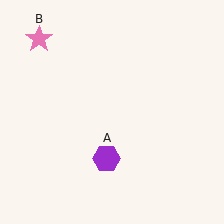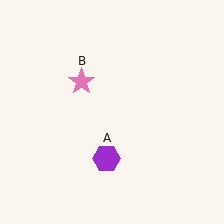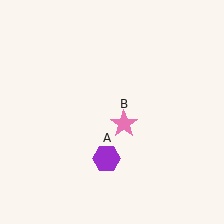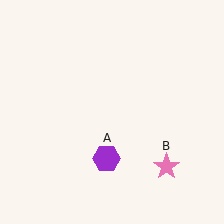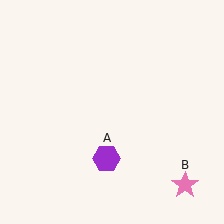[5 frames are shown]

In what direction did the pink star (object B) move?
The pink star (object B) moved down and to the right.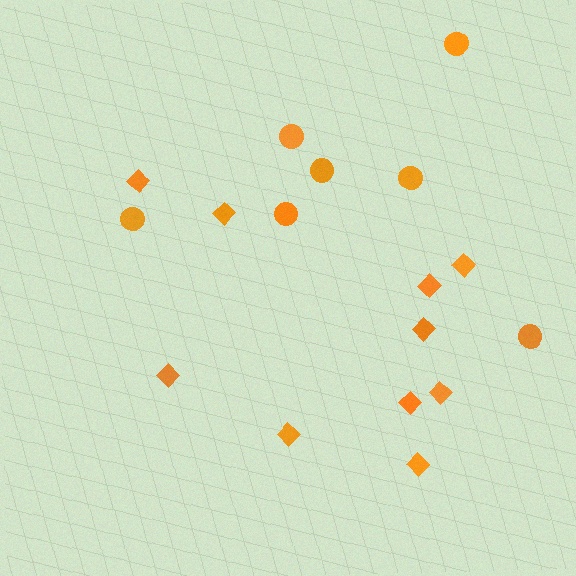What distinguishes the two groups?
There are 2 groups: one group of circles (7) and one group of diamonds (10).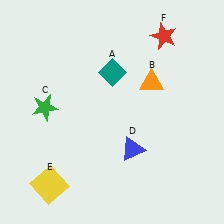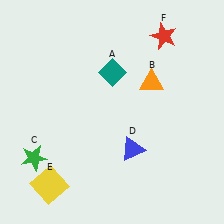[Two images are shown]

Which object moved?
The green star (C) moved down.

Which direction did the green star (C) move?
The green star (C) moved down.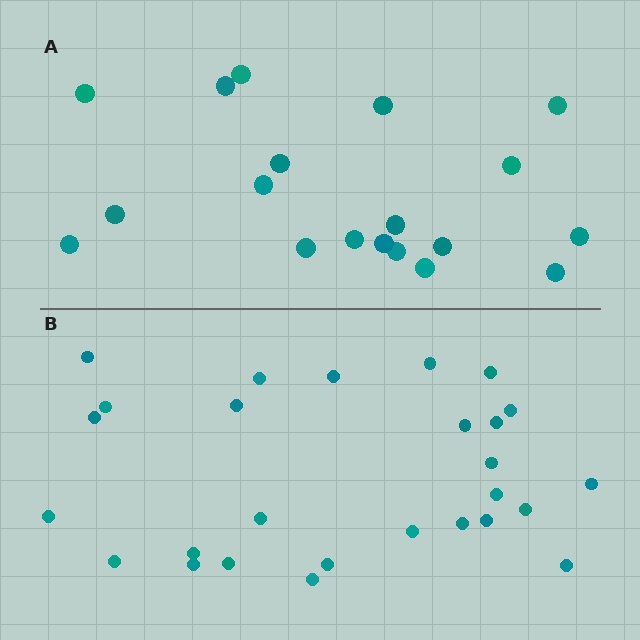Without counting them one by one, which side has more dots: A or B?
Region B (the bottom region) has more dots.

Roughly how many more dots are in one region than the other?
Region B has roughly 8 or so more dots than region A.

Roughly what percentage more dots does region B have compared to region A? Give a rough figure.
About 40% more.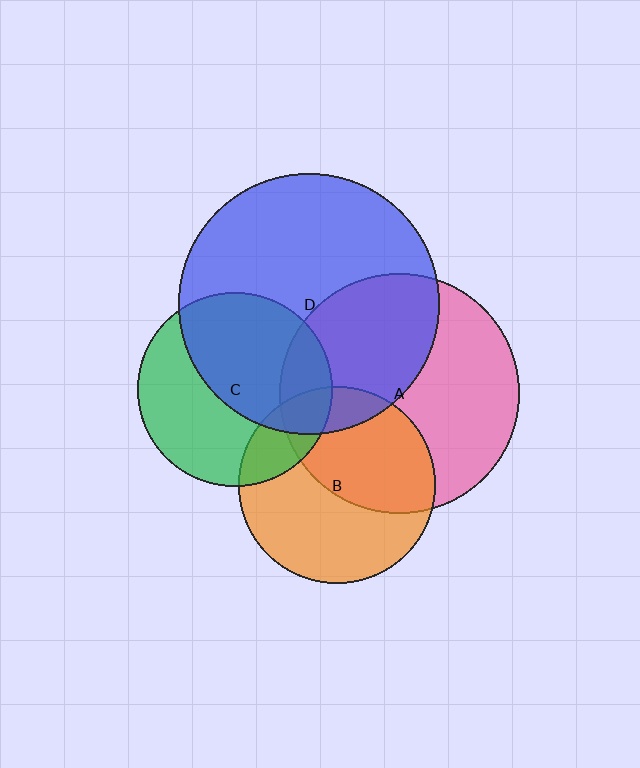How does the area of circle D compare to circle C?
Approximately 1.8 times.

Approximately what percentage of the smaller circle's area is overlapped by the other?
Approximately 20%.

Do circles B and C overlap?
Yes.